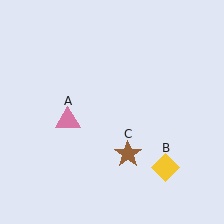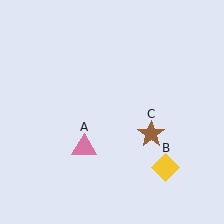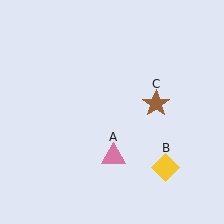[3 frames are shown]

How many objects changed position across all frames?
2 objects changed position: pink triangle (object A), brown star (object C).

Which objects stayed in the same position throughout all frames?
Yellow diamond (object B) remained stationary.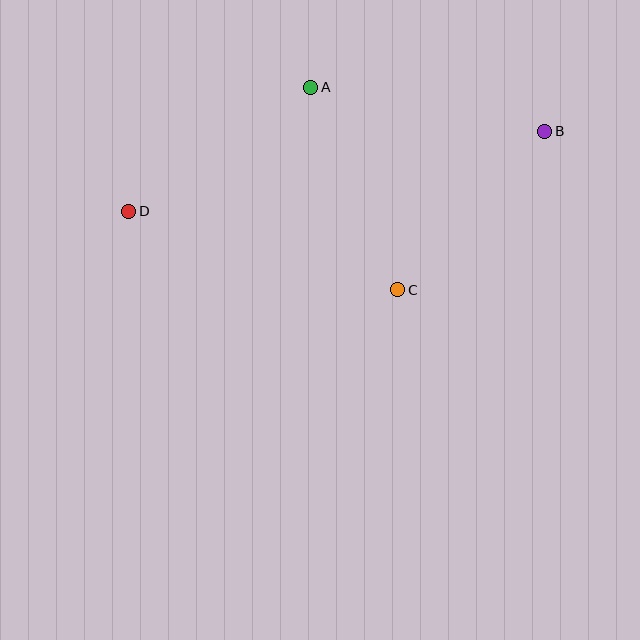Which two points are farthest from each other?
Points B and D are farthest from each other.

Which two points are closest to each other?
Points B and C are closest to each other.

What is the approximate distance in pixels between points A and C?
The distance between A and C is approximately 220 pixels.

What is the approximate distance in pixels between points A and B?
The distance between A and B is approximately 238 pixels.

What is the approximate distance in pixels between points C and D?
The distance between C and D is approximately 280 pixels.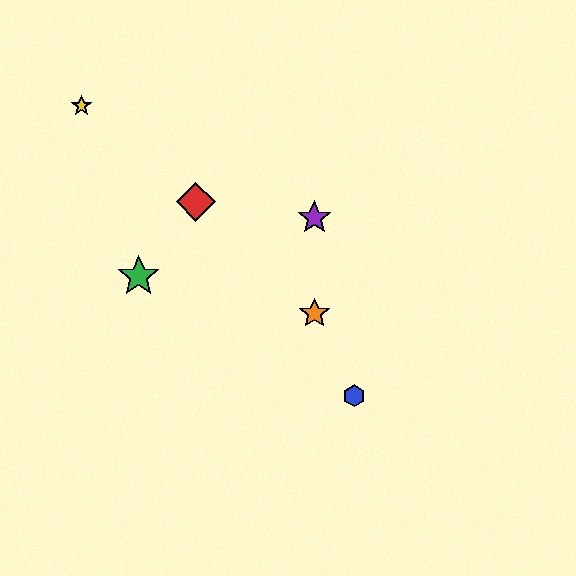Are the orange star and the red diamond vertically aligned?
No, the orange star is at x≈314 and the red diamond is at x≈196.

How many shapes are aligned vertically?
2 shapes (the purple star, the orange star) are aligned vertically.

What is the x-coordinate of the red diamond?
The red diamond is at x≈196.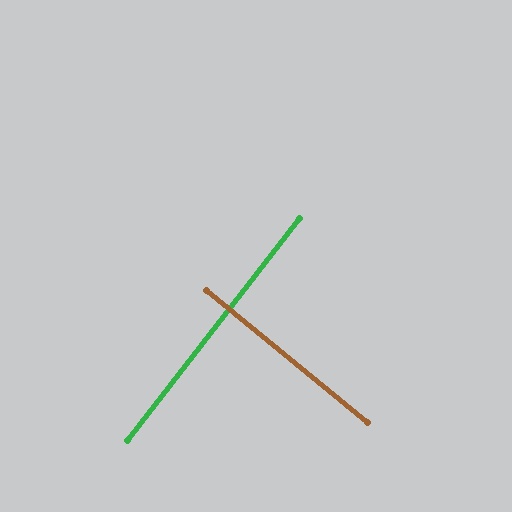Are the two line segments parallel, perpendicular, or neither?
Perpendicular — they meet at approximately 88°.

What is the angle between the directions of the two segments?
Approximately 88 degrees.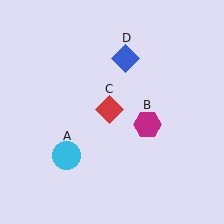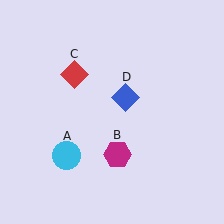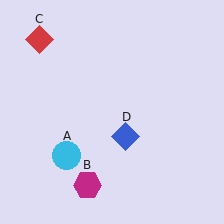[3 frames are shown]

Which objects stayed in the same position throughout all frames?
Cyan circle (object A) remained stationary.